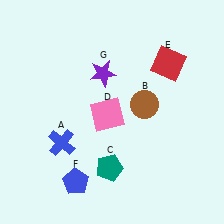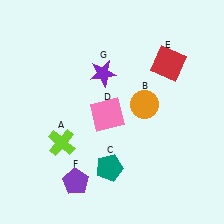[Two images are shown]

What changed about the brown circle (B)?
In Image 1, B is brown. In Image 2, it changed to orange.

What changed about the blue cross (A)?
In Image 1, A is blue. In Image 2, it changed to lime.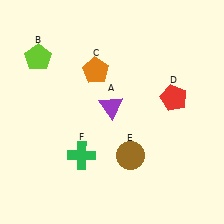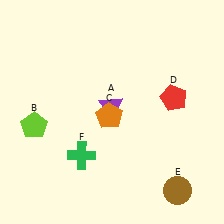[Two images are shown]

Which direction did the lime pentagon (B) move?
The lime pentagon (B) moved down.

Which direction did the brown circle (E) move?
The brown circle (E) moved right.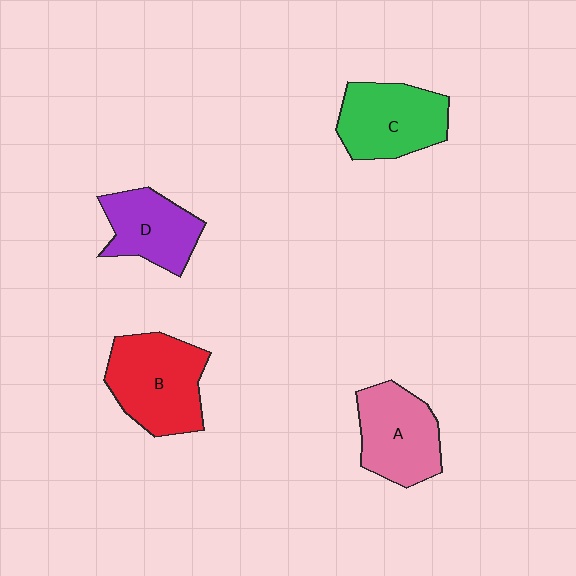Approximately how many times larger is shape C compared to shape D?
Approximately 1.2 times.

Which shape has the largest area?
Shape B (red).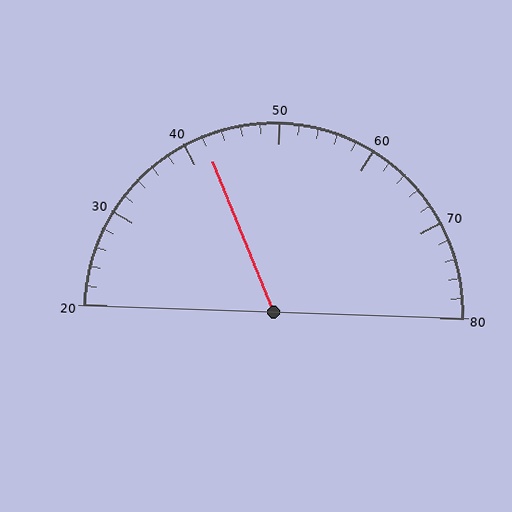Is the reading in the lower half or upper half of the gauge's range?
The reading is in the lower half of the range (20 to 80).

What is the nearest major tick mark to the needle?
The nearest major tick mark is 40.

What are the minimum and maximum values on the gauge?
The gauge ranges from 20 to 80.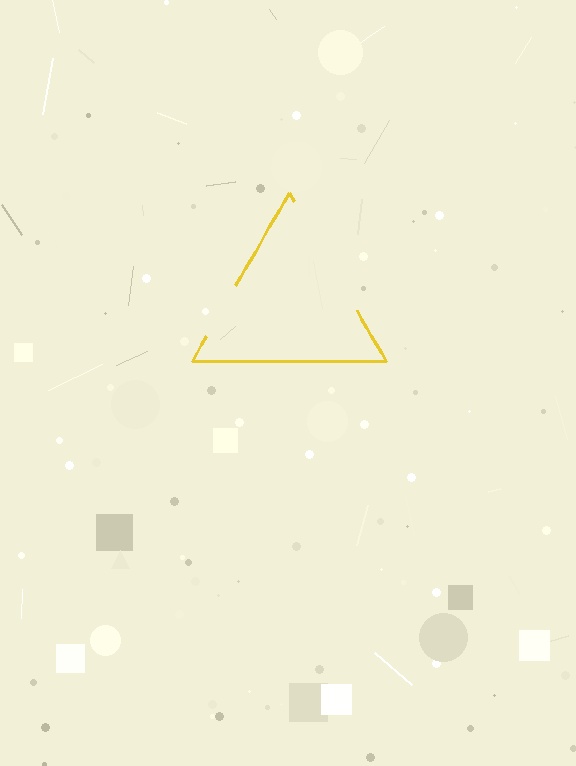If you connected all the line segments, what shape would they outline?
They would outline a triangle.